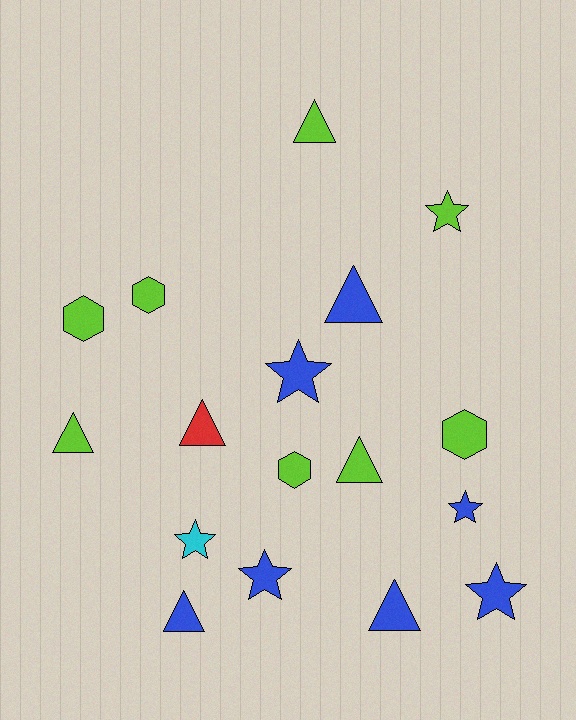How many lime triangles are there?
There are 3 lime triangles.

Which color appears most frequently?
Lime, with 8 objects.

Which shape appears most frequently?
Triangle, with 7 objects.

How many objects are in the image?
There are 17 objects.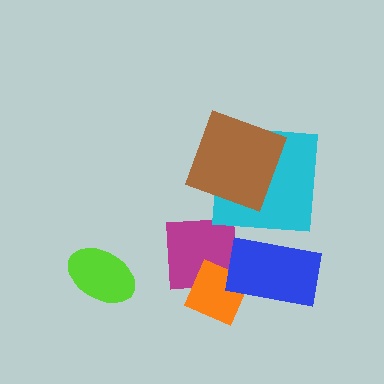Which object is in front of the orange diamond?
The blue rectangle is in front of the orange diamond.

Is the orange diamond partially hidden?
Yes, it is partially covered by another shape.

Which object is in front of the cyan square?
The brown square is in front of the cyan square.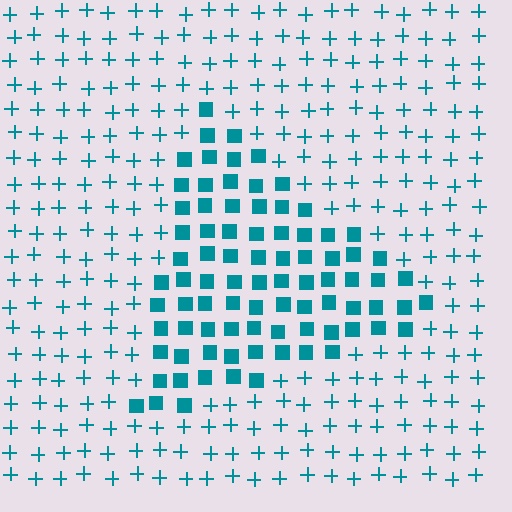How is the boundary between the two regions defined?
The boundary is defined by a change in element shape: squares inside vs. plus signs outside. All elements share the same color and spacing.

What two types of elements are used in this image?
The image uses squares inside the triangle region and plus signs outside it.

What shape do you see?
I see a triangle.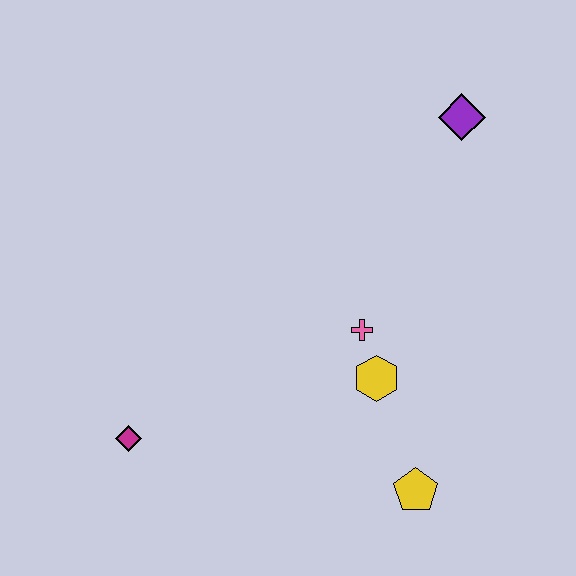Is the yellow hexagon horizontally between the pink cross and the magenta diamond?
No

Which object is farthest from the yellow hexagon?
The purple diamond is farthest from the yellow hexagon.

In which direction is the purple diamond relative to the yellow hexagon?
The purple diamond is above the yellow hexagon.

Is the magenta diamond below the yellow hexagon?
Yes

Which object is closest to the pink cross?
The yellow hexagon is closest to the pink cross.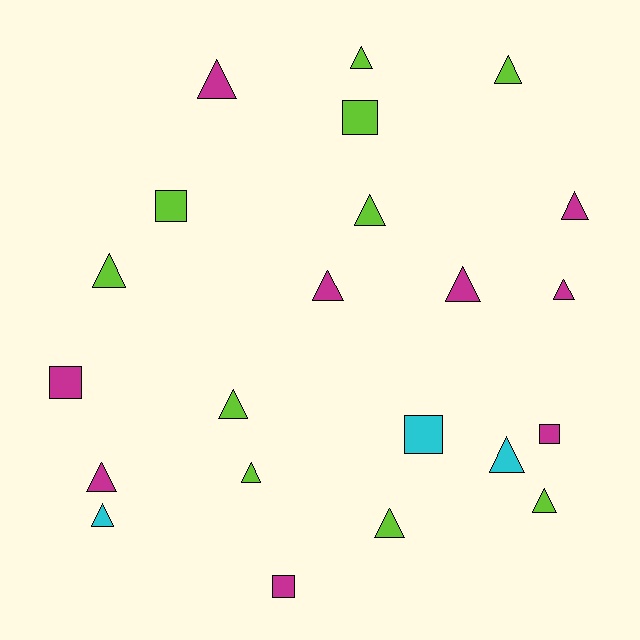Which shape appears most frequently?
Triangle, with 16 objects.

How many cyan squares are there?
There is 1 cyan square.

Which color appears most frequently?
Lime, with 10 objects.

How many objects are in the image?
There are 22 objects.